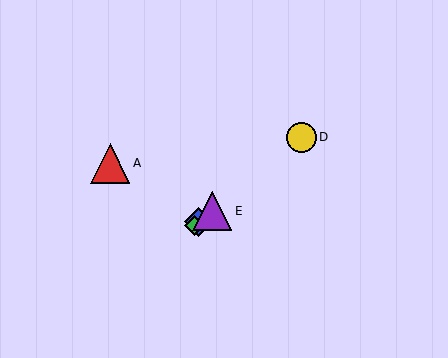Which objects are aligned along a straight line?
Objects B, C, D, E are aligned along a straight line.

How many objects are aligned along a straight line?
4 objects (B, C, D, E) are aligned along a straight line.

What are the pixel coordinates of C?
Object C is at (195, 225).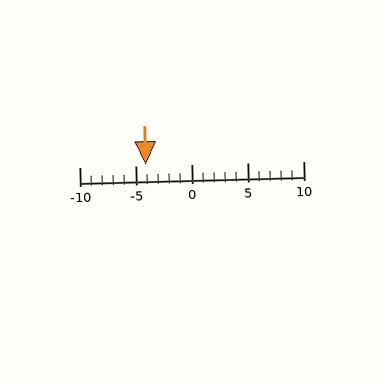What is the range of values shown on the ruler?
The ruler shows values from -10 to 10.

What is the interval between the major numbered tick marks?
The major tick marks are spaced 5 units apart.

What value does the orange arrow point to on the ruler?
The orange arrow points to approximately -4.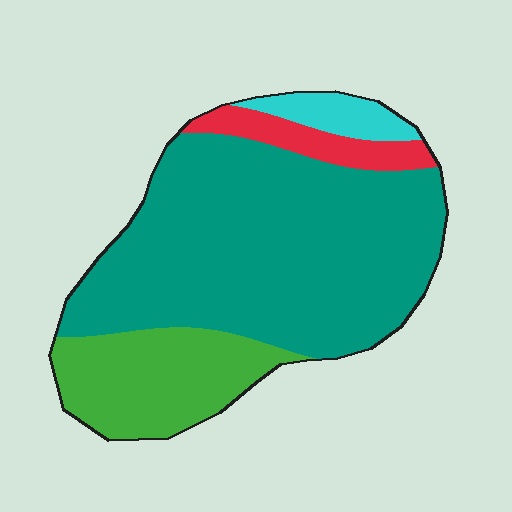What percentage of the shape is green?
Green takes up between a sixth and a third of the shape.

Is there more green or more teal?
Teal.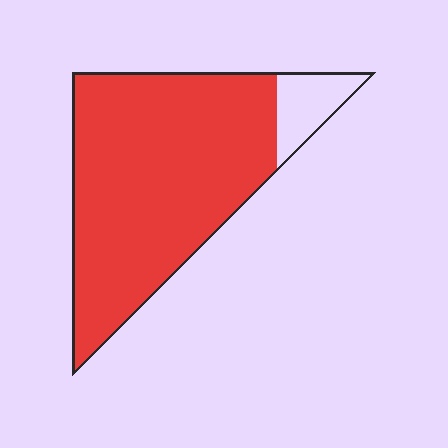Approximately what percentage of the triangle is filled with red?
Approximately 90%.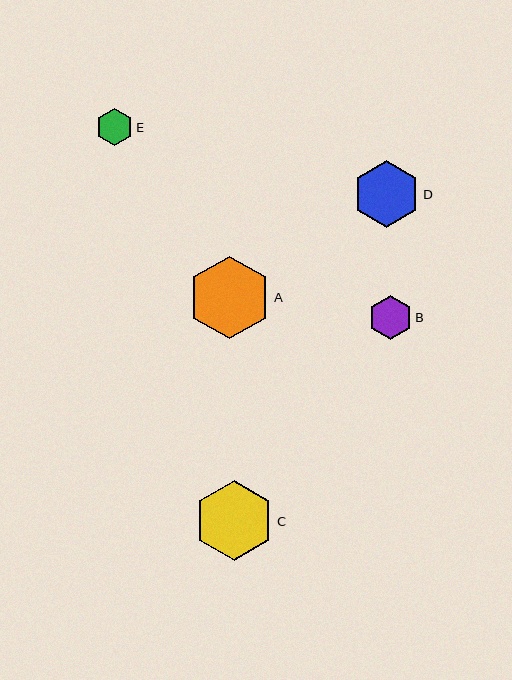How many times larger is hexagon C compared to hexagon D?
Hexagon C is approximately 1.2 times the size of hexagon D.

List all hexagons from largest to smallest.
From largest to smallest: A, C, D, B, E.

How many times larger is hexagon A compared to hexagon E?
Hexagon A is approximately 2.2 times the size of hexagon E.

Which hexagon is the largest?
Hexagon A is the largest with a size of approximately 83 pixels.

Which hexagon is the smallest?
Hexagon E is the smallest with a size of approximately 37 pixels.